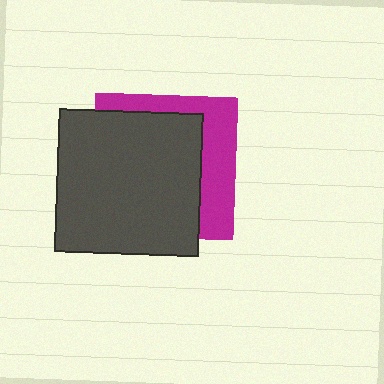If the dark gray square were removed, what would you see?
You would see the complete magenta square.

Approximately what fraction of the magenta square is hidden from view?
Roughly 67% of the magenta square is hidden behind the dark gray square.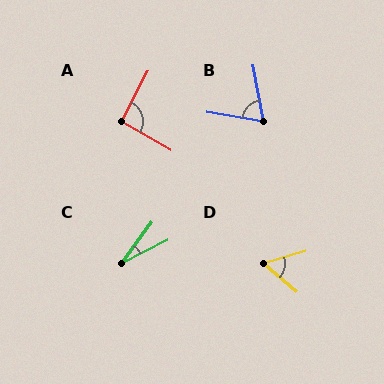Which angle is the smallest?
C, at approximately 27 degrees.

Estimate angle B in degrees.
Approximately 70 degrees.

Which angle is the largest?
A, at approximately 92 degrees.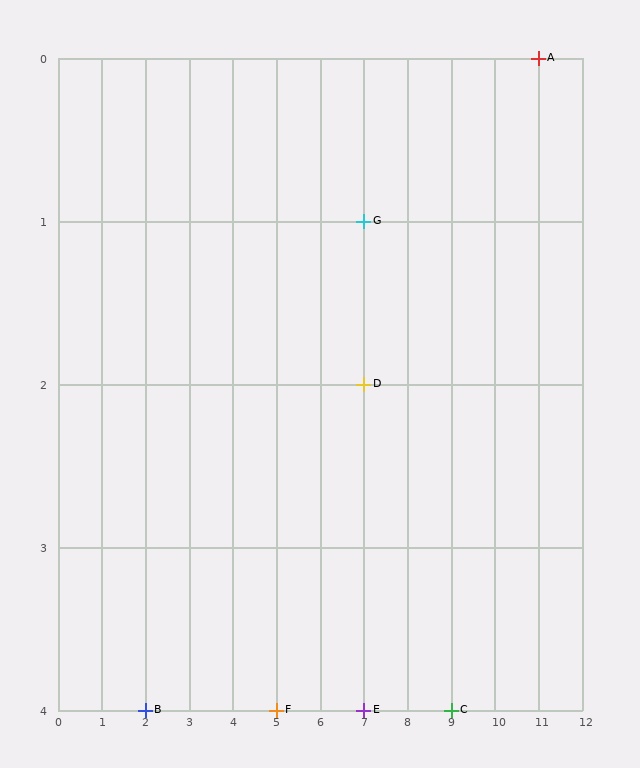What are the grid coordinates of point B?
Point B is at grid coordinates (2, 4).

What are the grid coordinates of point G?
Point G is at grid coordinates (7, 1).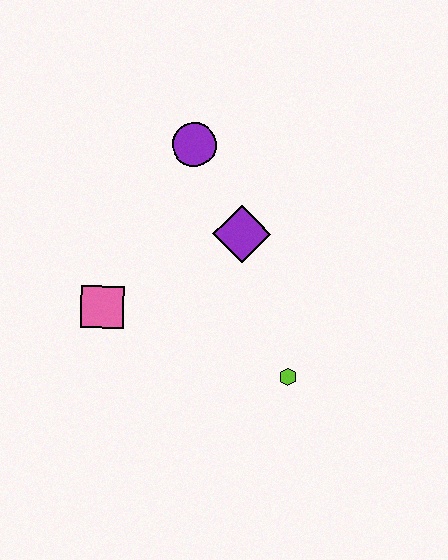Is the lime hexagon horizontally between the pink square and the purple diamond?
No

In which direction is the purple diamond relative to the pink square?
The purple diamond is to the right of the pink square.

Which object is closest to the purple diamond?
The purple circle is closest to the purple diamond.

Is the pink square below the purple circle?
Yes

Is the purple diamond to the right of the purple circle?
Yes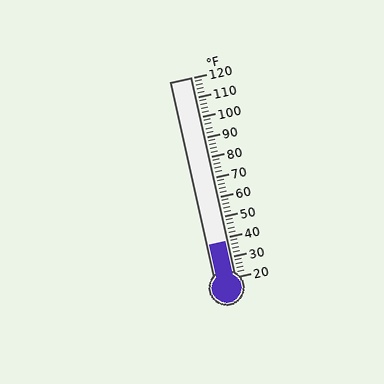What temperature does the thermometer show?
The thermometer shows approximately 38°F.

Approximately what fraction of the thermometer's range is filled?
The thermometer is filled to approximately 20% of its range.